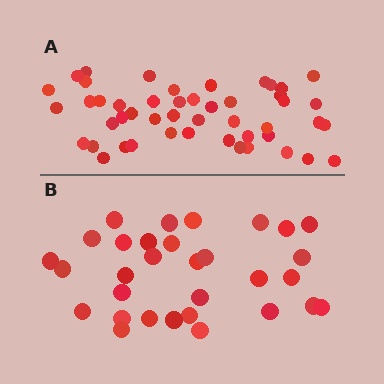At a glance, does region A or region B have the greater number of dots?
Region A (the top region) has more dots.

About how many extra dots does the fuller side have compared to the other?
Region A has approximately 15 more dots than region B.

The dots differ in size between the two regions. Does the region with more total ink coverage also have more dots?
No. Region B has more total ink coverage because its dots are larger, but region A actually contains more individual dots. Total area can be misleading — the number of items is what matters here.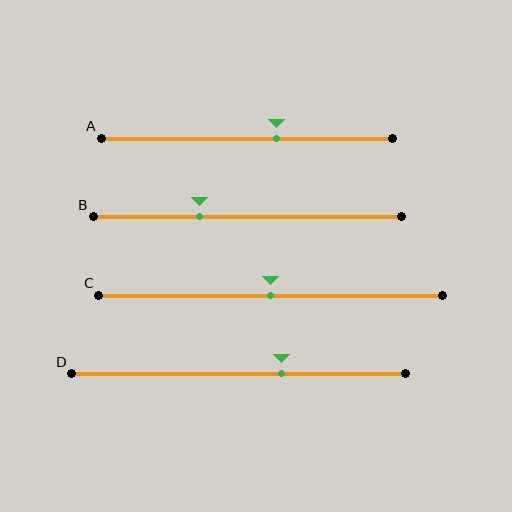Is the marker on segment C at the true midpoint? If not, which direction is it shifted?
Yes, the marker on segment C is at the true midpoint.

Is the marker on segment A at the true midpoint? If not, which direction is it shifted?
No, the marker on segment A is shifted to the right by about 10% of the segment length.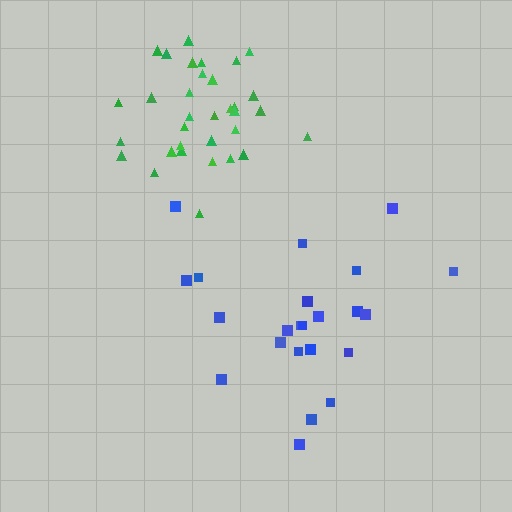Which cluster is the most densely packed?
Green.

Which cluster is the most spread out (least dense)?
Blue.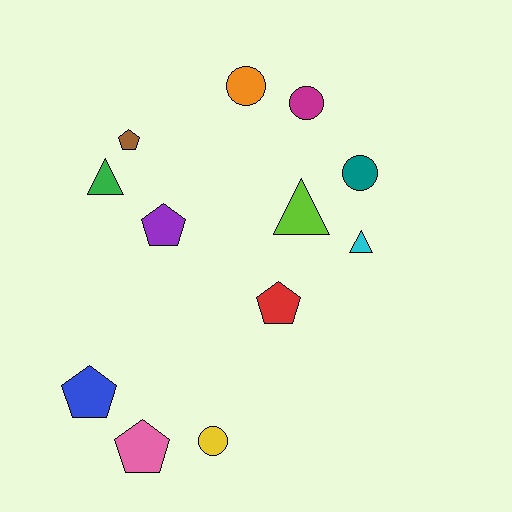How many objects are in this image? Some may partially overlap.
There are 12 objects.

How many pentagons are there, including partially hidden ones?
There are 5 pentagons.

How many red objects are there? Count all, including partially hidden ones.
There is 1 red object.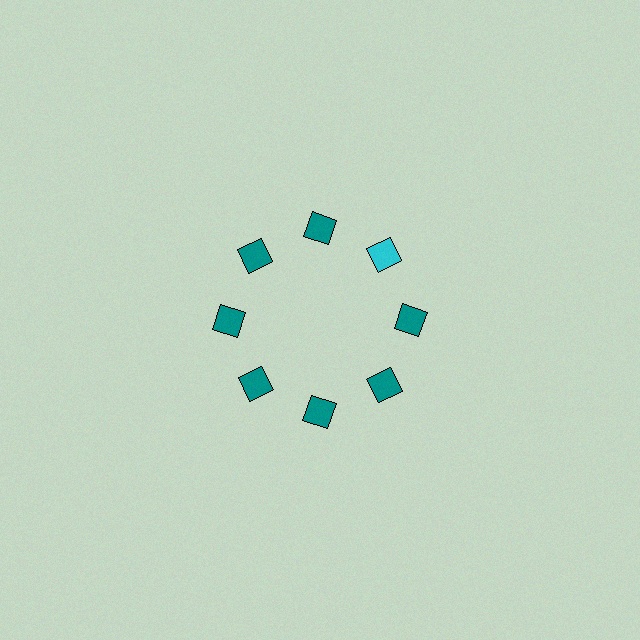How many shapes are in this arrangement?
There are 8 shapes arranged in a ring pattern.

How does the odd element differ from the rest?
It has a different color: cyan instead of teal.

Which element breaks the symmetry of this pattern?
The cyan square at roughly the 2 o'clock position breaks the symmetry. All other shapes are teal squares.